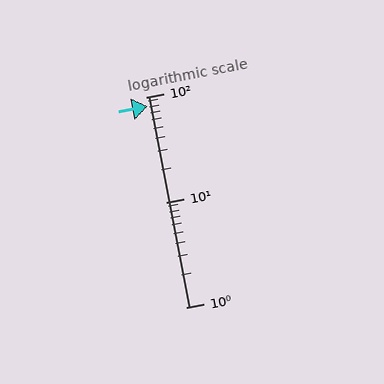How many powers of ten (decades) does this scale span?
The scale spans 2 decades, from 1 to 100.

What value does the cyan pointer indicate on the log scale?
The pointer indicates approximately 81.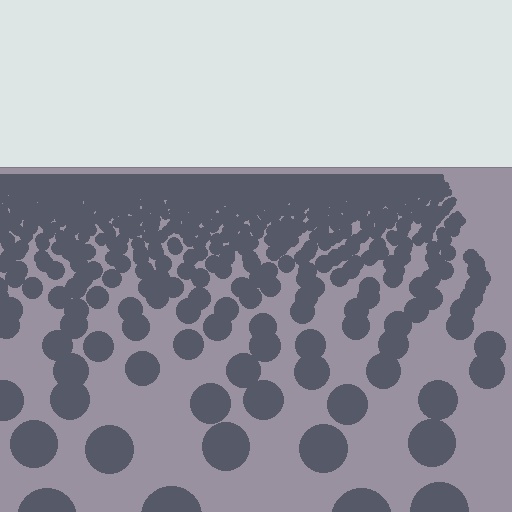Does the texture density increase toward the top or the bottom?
Density increases toward the top.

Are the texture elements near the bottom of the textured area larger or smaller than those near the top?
Larger. Near the bottom, elements are closer to the viewer and appear at a bigger on-screen size.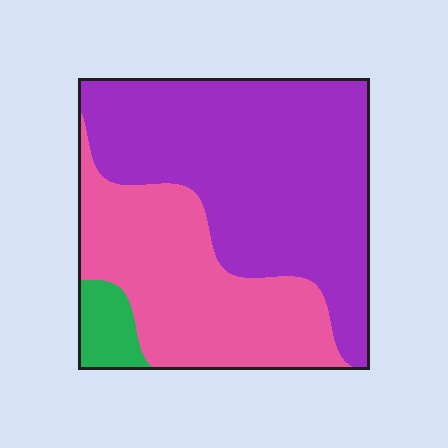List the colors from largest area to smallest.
From largest to smallest: purple, pink, green.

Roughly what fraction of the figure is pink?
Pink takes up between a quarter and a half of the figure.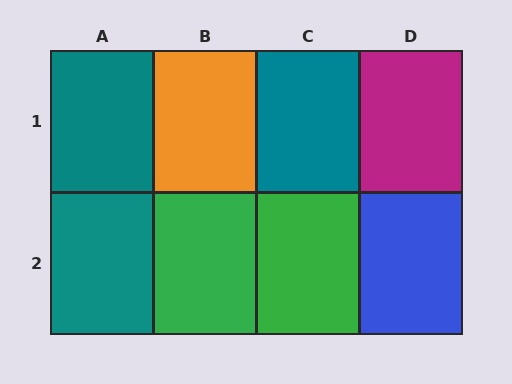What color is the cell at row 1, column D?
Magenta.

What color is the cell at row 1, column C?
Teal.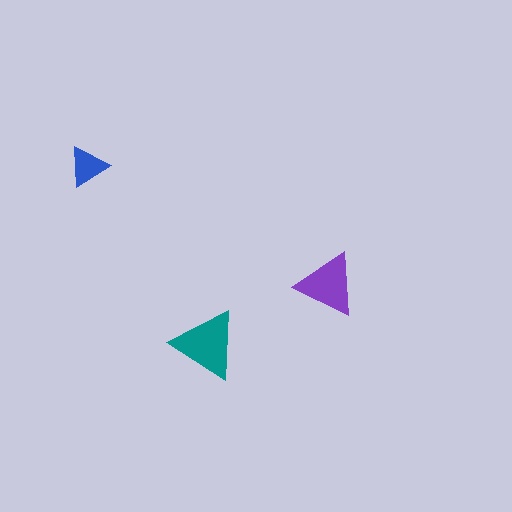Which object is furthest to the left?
The blue triangle is leftmost.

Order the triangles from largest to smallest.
the teal one, the purple one, the blue one.